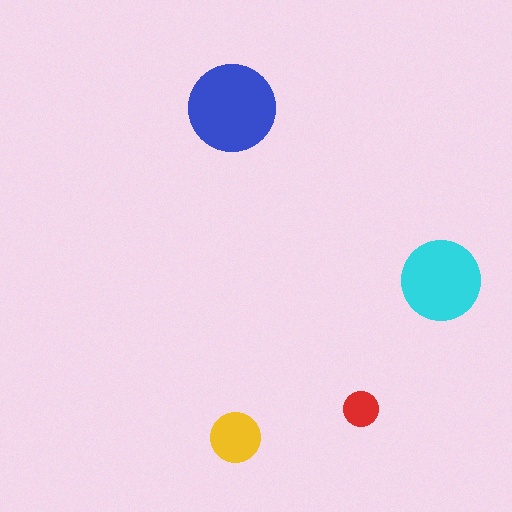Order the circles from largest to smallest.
the blue one, the cyan one, the yellow one, the red one.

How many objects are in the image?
There are 4 objects in the image.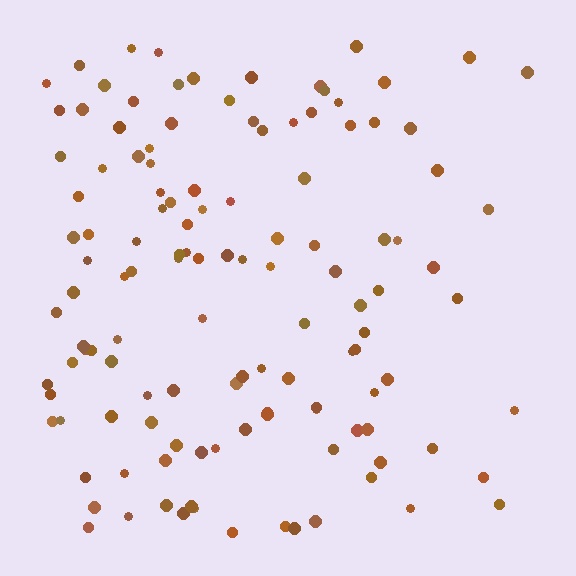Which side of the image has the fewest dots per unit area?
The right.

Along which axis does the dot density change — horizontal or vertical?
Horizontal.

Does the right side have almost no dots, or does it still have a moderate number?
Still a moderate number, just noticeably fewer than the left.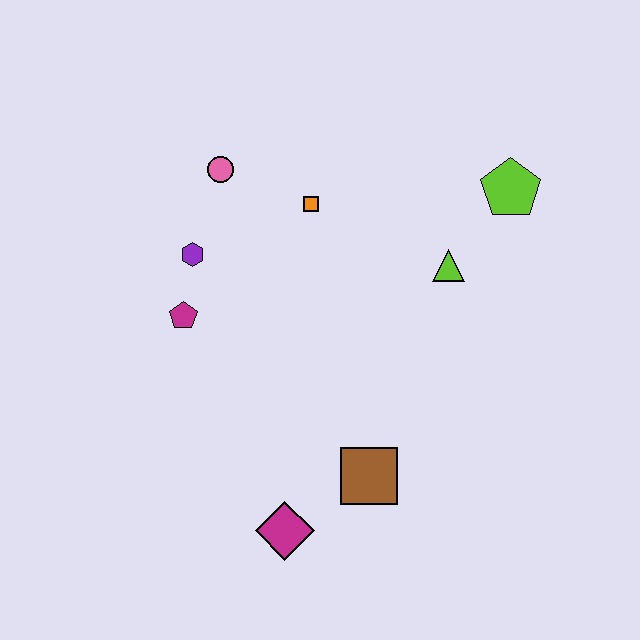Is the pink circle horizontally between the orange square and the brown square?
No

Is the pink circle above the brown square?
Yes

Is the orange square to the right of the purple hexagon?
Yes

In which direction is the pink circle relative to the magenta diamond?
The pink circle is above the magenta diamond.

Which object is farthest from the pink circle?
The magenta diamond is farthest from the pink circle.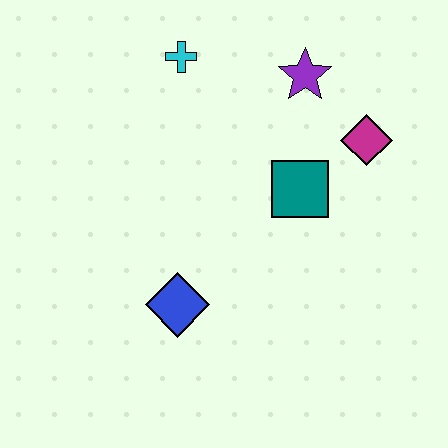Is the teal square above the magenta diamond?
No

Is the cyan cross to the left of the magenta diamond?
Yes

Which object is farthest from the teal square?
The cyan cross is farthest from the teal square.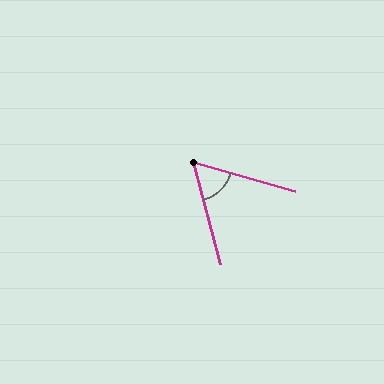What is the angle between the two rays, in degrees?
Approximately 59 degrees.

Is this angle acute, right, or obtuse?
It is acute.